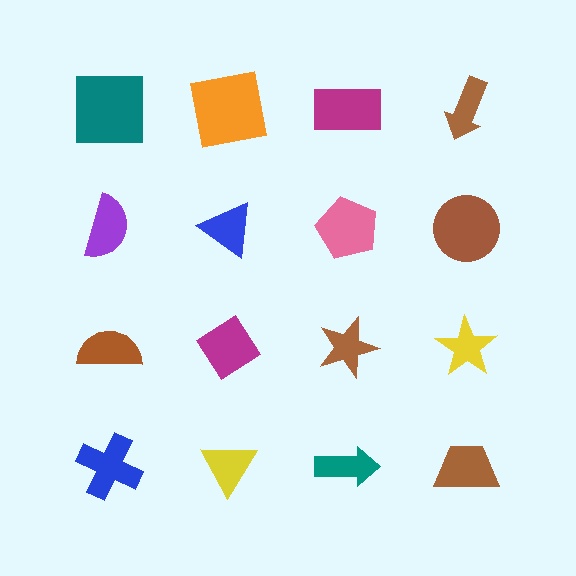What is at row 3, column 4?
A yellow star.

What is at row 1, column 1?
A teal square.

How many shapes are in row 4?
4 shapes.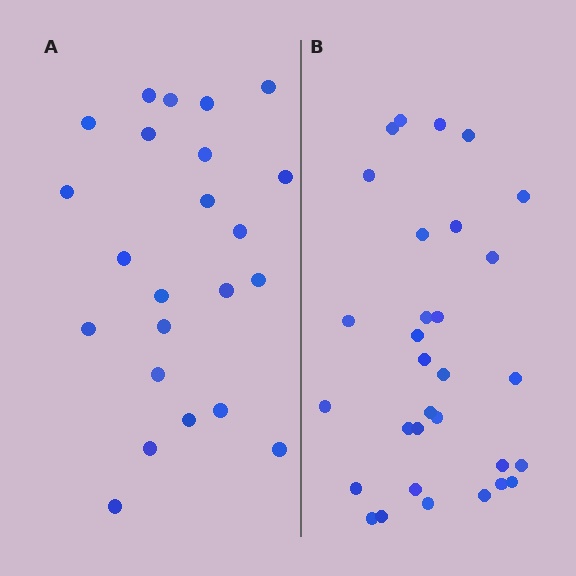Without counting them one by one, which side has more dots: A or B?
Region B (the right region) has more dots.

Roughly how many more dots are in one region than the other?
Region B has roughly 8 or so more dots than region A.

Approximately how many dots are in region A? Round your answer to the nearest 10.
About 20 dots. (The exact count is 23, which rounds to 20.)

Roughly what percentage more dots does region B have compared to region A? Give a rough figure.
About 35% more.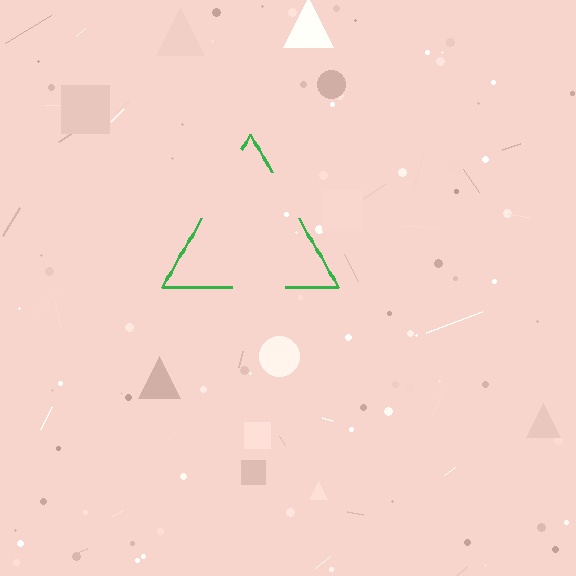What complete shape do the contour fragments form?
The contour fragments form a triangle.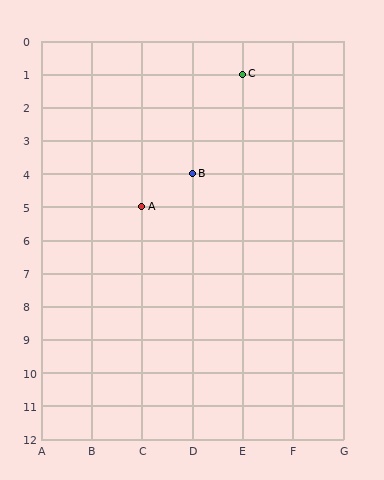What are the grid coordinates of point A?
Point A is at grid coordinates (C, 5).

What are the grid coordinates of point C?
Point C is at grid coordinates (E, 1).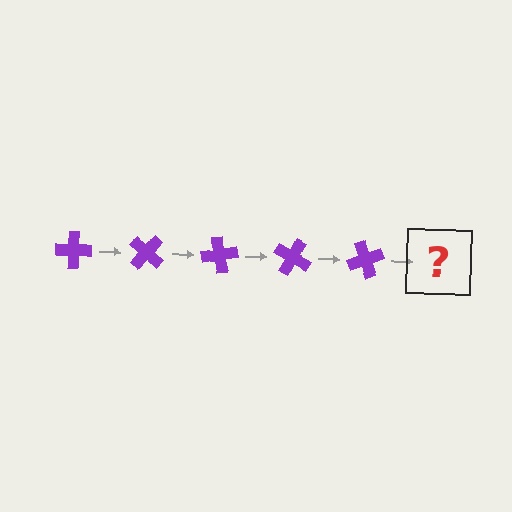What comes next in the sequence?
The next element should be a purple cross rotated 200 degrees.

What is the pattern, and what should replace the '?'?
The pattern is that the cross rotates 40 degrees each step. The '?' should be a purple cross rotated 200 degrees.